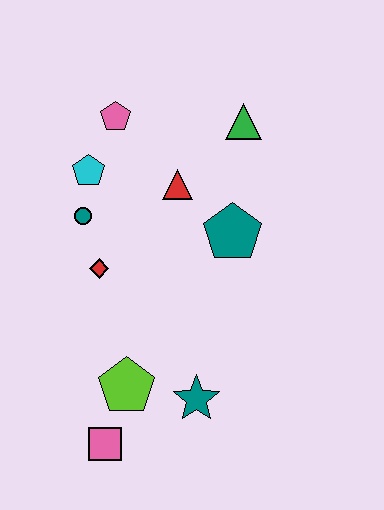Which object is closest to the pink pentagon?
The cyan pentagon is closest to the pink pentagon.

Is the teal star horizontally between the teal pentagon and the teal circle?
Yes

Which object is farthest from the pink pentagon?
The pink square is farthest from the pink pentagon.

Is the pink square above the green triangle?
No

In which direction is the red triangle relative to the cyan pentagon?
The red triangle is to the right of the cyan pentagon.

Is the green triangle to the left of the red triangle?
No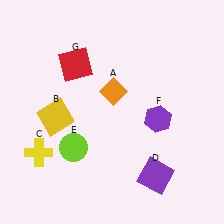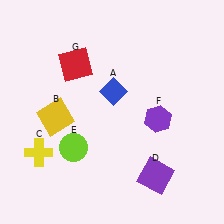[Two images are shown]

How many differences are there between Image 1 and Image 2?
There is 1 difference between the two images.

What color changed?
The diamond (A) changed from orange in Image 1 to blue in Image 2.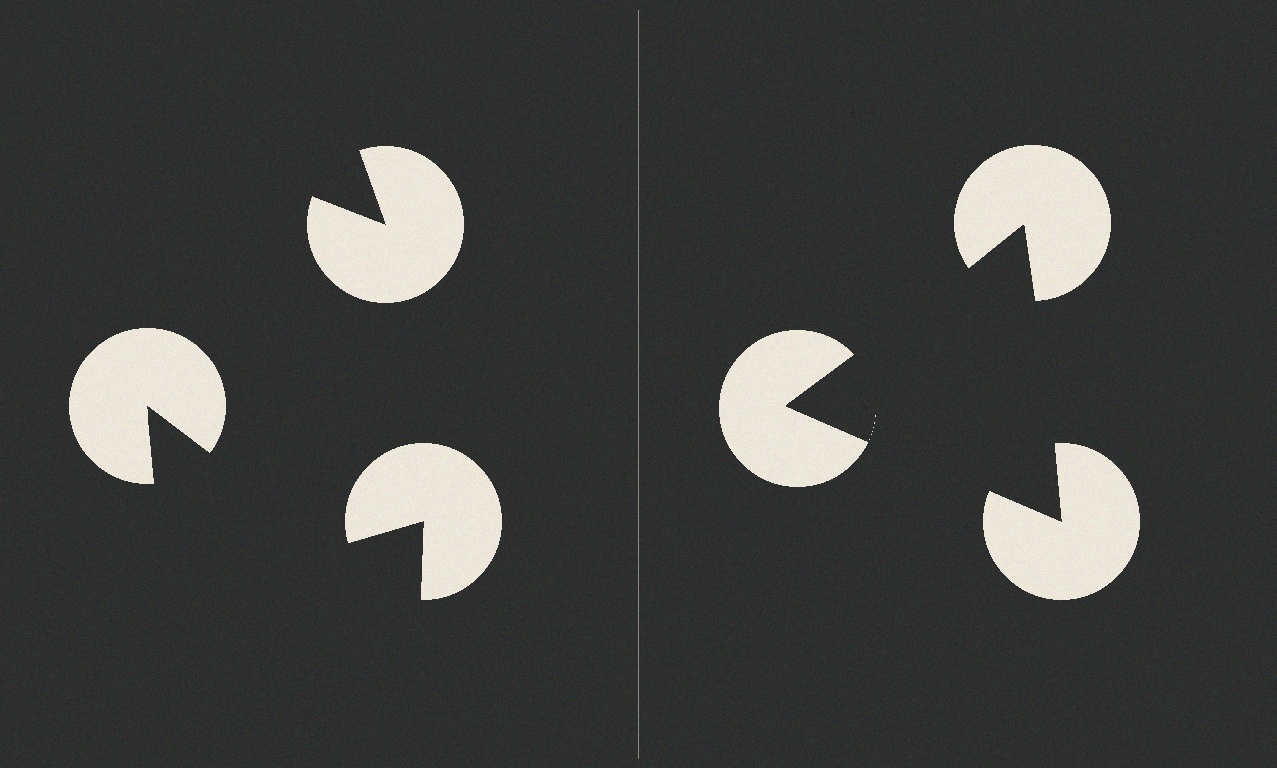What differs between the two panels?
The pac-man discs are positioned identically on both sides; only the wedge orientations differ. On the right they align to a triangle; on the left they are misaligned.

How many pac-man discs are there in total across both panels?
6 — 3 on each side.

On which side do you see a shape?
An illusory triangle appears on the right side. On the left side the wedge cuts are rotated, so no coherent shape forms.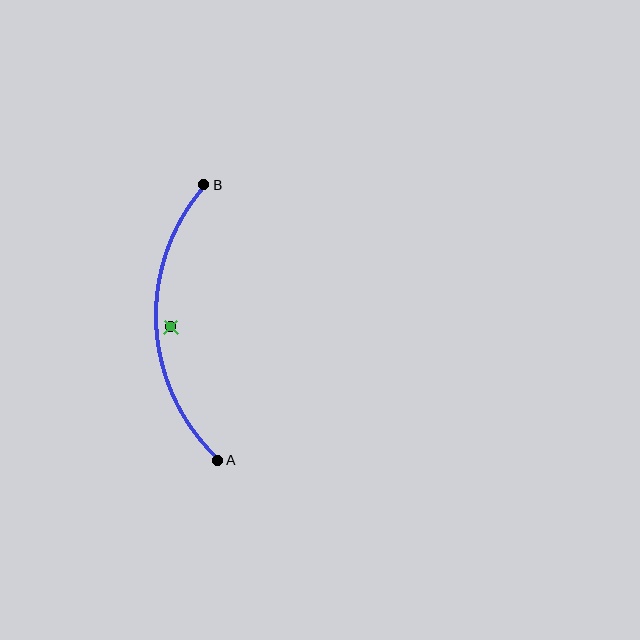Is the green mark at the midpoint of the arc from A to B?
No — the green mark does not lie on the arc at all. It sits slightly inside the curve.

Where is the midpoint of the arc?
The arc midpoint is the point on the curve farthest from the straight line joining A and B. It sits to the left of that line.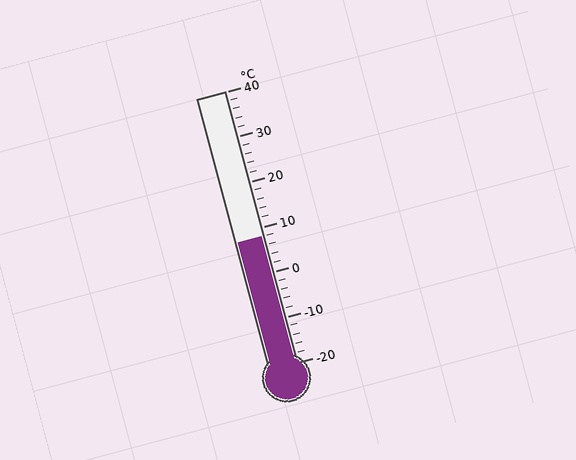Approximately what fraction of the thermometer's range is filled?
The thermometer is filled to approximately 45% of its range.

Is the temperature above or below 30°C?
The temperature is below 30°C.